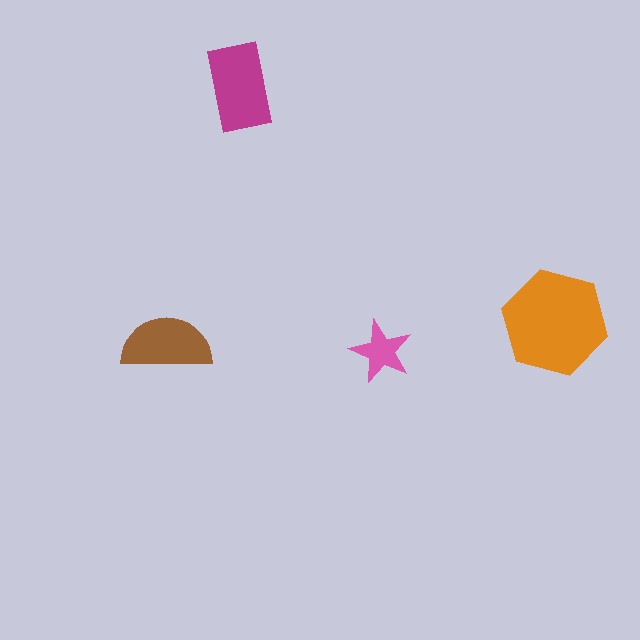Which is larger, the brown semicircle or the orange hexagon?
The orange hexagon.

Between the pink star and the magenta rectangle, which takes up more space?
The magenta rectangle.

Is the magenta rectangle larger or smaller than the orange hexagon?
Smaller.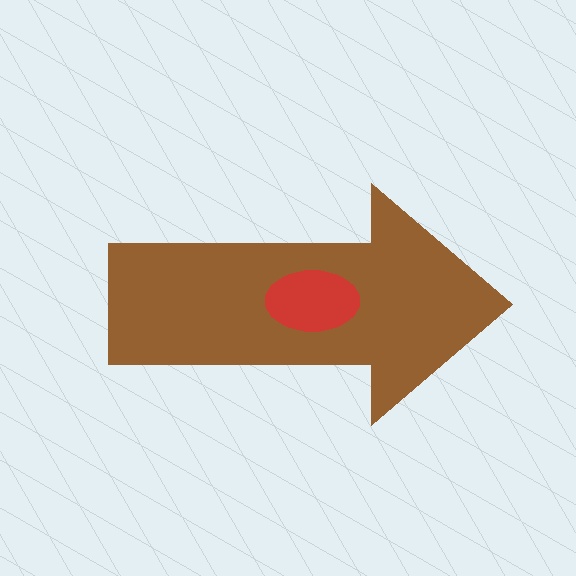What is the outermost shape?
The brown arrow.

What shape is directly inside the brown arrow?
The red ellipse.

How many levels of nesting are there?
2.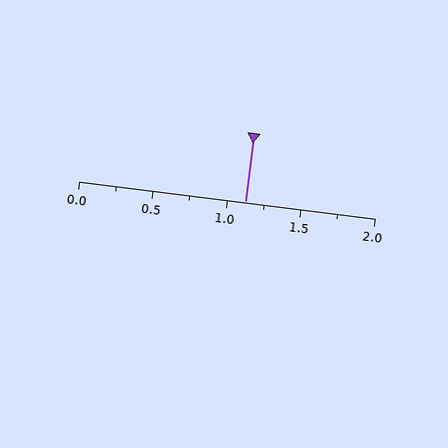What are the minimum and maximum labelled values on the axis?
The axis runs from 0.0 to 2.0.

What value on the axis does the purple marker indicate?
The marker indicates approximately 1.12.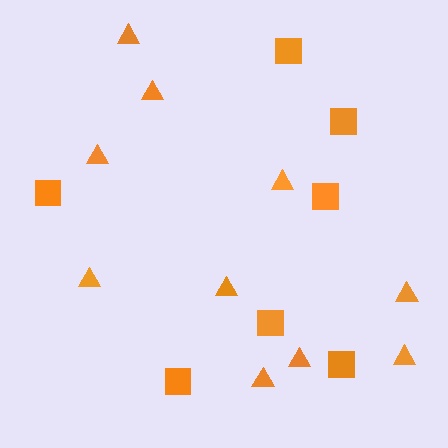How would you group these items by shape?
There are 2 groups: one group of squares (7) and one group of triangles (10).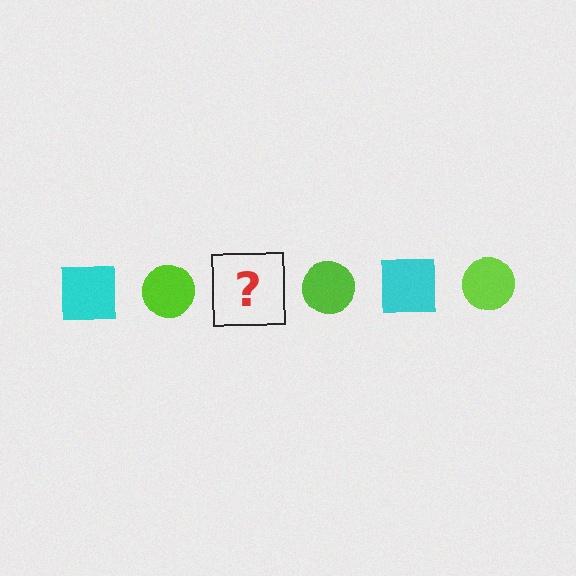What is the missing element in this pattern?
The missing element is a cyan square.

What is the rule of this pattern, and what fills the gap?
The rule is that the pattern alternates between cyan square and lime circle. The gap should be filled with a cyan square.